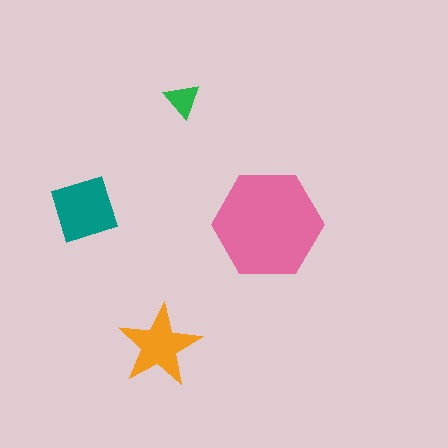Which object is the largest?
The pink hexagon.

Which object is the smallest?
The green triangle.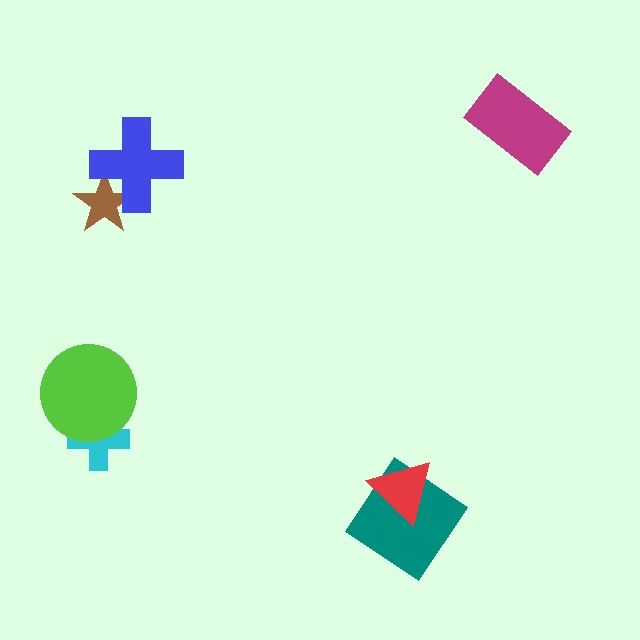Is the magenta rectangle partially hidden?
No, no other shape covers it.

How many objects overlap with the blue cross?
1 object overlaps with the blue cross.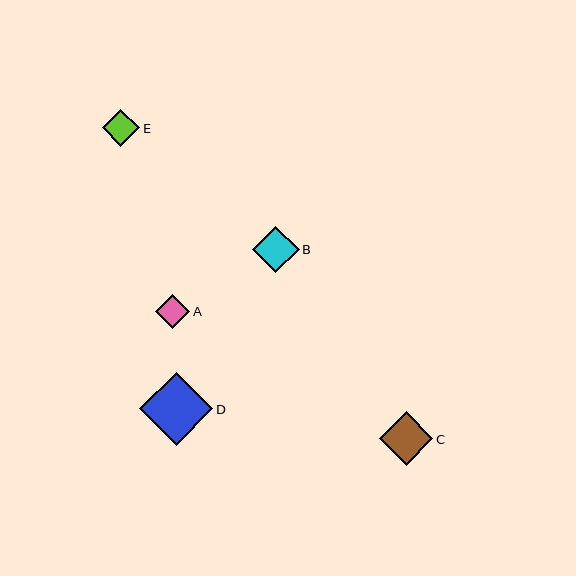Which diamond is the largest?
Diamond D is the largest with a size of approximately 73 pixels.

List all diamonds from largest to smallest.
From largest to smallest: D, C, B, E, A.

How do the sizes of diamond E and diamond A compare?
Diamond E and diamond A are approximately the same size.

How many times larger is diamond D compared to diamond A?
Diamond D is approximately 2.1 times the size of diamond A.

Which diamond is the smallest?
Diamond A is the smallest with a size of approximately 34 pixels.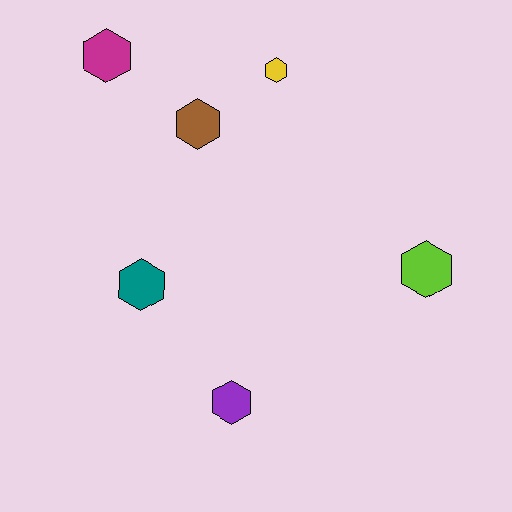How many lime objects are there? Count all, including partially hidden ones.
There is 1 lime object.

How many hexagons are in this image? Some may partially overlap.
There are 6 hexagons.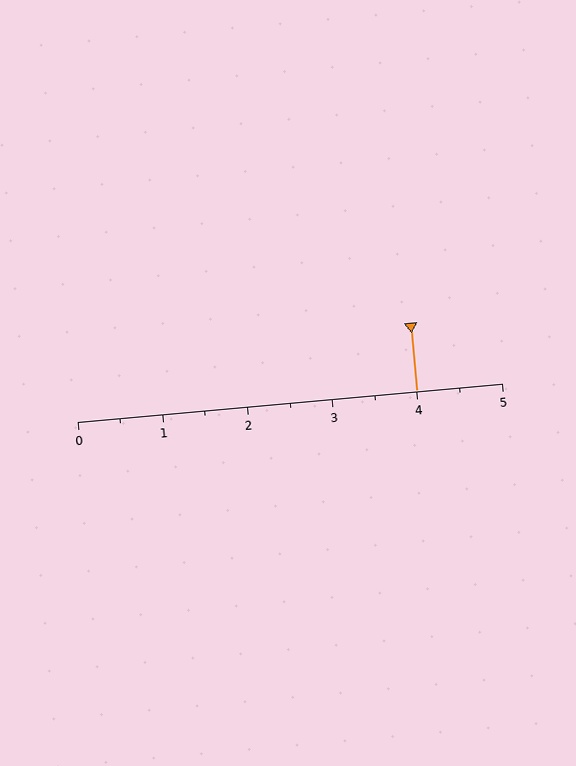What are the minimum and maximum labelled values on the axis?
The axis runs from 0 to 5.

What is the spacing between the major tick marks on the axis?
The major ticks are spaced 1 apart.